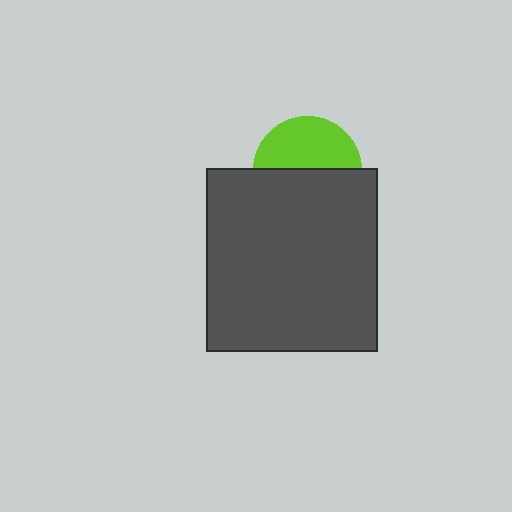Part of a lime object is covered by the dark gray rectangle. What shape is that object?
It is a circle.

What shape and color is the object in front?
The object in front is a dark gray rectangle.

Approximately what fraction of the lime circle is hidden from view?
Roughly 53% of the lime circle is hidden behind the dark gray rectangle.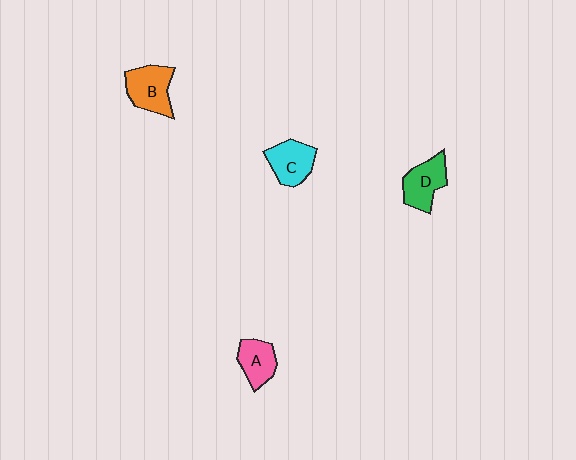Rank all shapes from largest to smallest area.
From largest to smallest: B (orange), D (green), C (cyan), A (pink).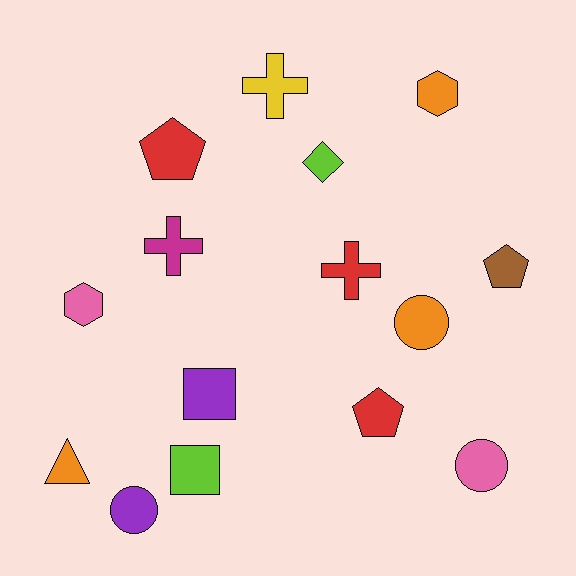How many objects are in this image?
There are 15 objects.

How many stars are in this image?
There are no stars.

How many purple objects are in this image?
There are 2 purple objects.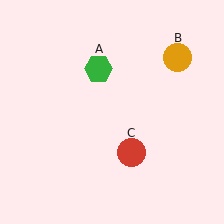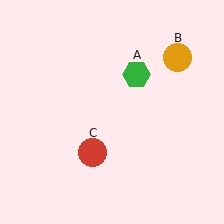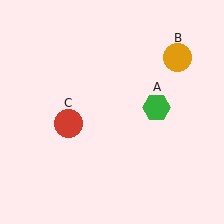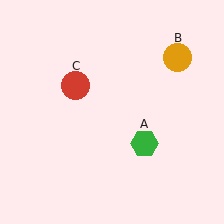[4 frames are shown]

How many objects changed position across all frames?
2 objects changed position: green hexagon (object A), red circle (object C).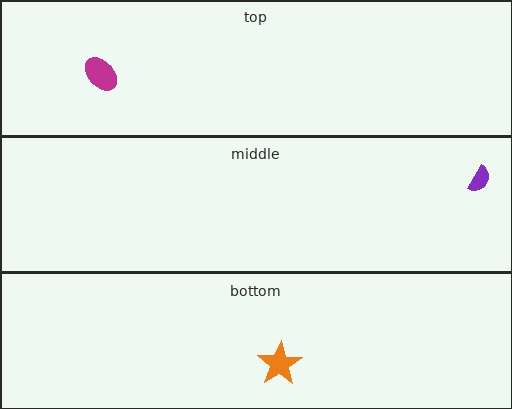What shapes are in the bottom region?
The orange star.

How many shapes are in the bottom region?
1.